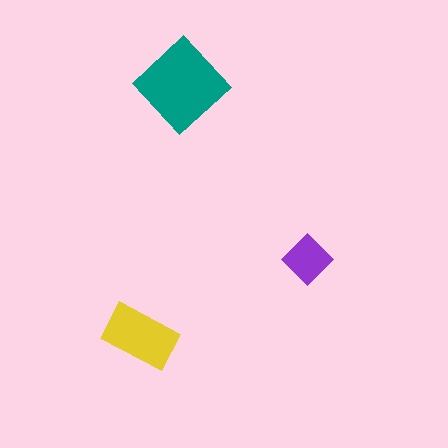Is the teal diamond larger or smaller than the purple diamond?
Larger.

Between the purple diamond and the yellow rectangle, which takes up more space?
The yellow rectangle.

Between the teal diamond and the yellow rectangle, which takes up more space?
The teal diamond.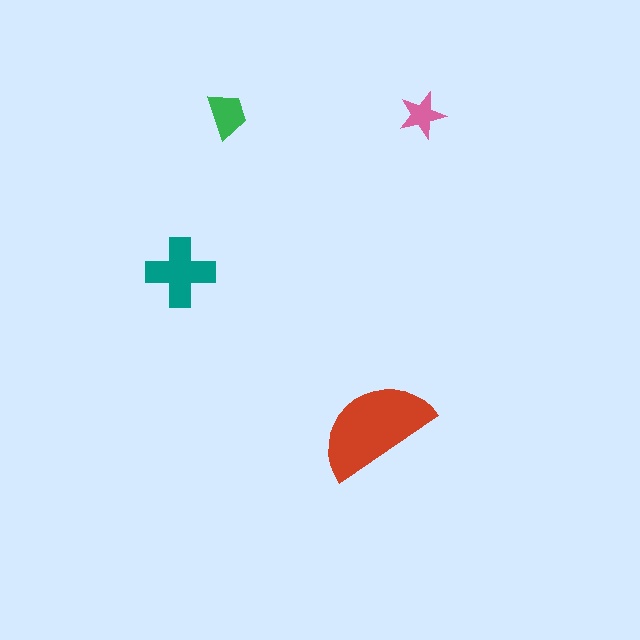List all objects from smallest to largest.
The pink star, the green trapezoid, the teal cross, the red semicircle.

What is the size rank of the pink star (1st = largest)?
4th.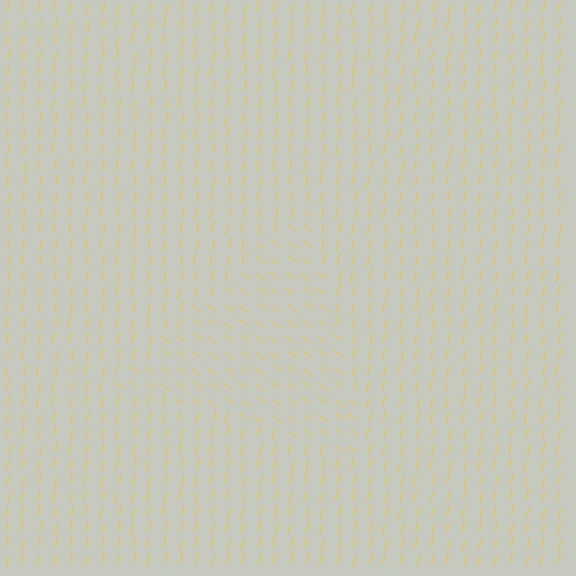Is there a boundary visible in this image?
Yes, there is a texture boundary formed by a change in line orientation.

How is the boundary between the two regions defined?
The boundary is defined purely by a change in line orientation (approximately 70 degrees difference). All lines are the same color and thickness.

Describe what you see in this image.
The image is filled with small yellow line segments. A triangle region in the image has lines oriented differently from the surrounding lines, creating a visible texture boundary.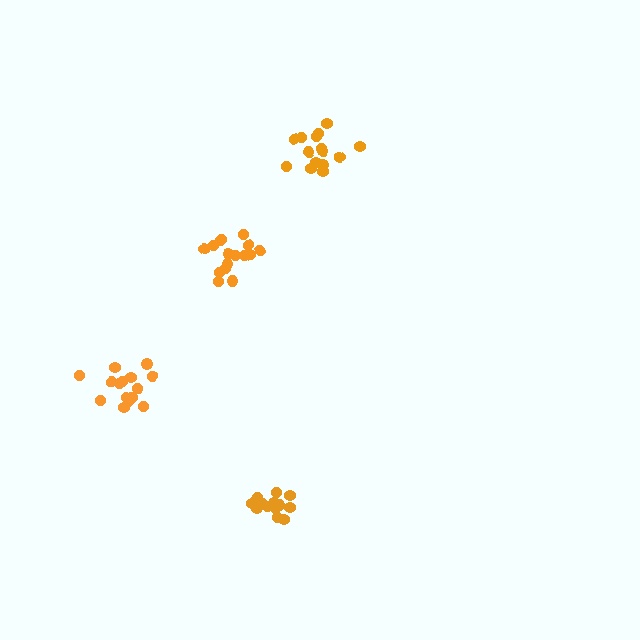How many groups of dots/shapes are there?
There are 4 groups.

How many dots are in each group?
Group 1: 13 dots, Group 2: 15 dots, Group 3: 16 dots, Group 4: 15 dots (59 total).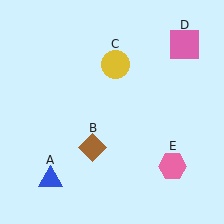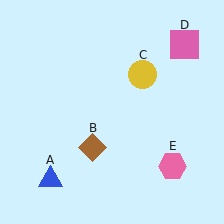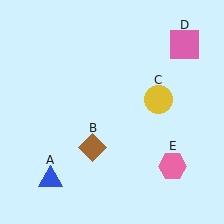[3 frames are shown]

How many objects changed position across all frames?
1 object changed position: yellow circle (object C).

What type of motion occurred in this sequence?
The yellow circle (object C) rotated clockwise around the center of the scene.